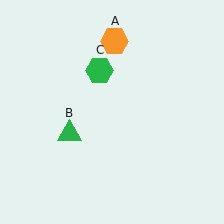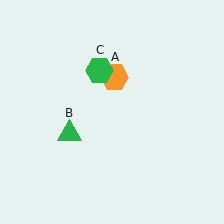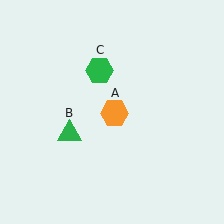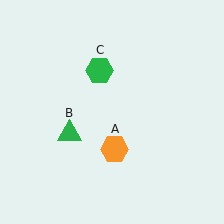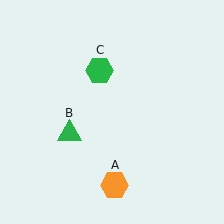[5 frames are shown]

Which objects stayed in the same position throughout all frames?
Green triangle (object B) and green hexagon (object C) remained stationary.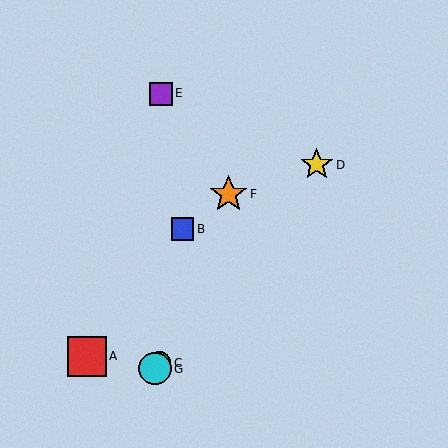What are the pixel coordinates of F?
Object F is at (228, 194).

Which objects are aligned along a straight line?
Objects C, D, G are aligned along a straight line.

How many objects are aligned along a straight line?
3 objects (C, D, G) are aligned along a straight line.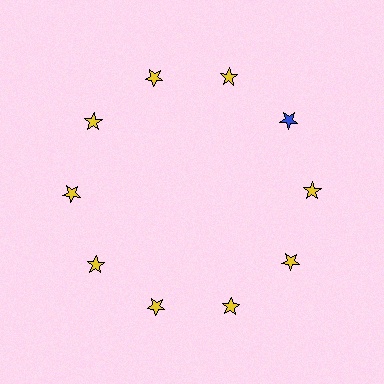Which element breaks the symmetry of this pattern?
The blue star at roughly the 2 o'clock position breaks the symmetry. All other shapes are yellow stars.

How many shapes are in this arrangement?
There are 10 shapes arranged in a ring pattern.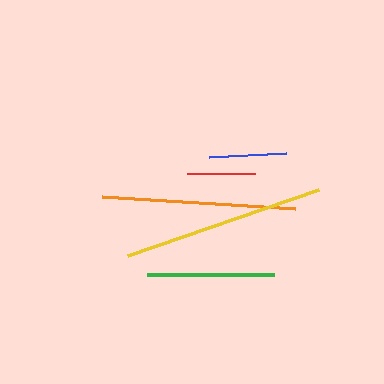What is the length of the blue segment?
The blue segment is approximately 77 pixels long.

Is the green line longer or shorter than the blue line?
The green line is longer than the blue line.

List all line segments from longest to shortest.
From longest to shortest: yellow, orange, green, blue, red.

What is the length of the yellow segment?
The yellow segment is approximately 202 pixels long.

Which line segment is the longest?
The yellow line is the longest at approximately 202 pixels.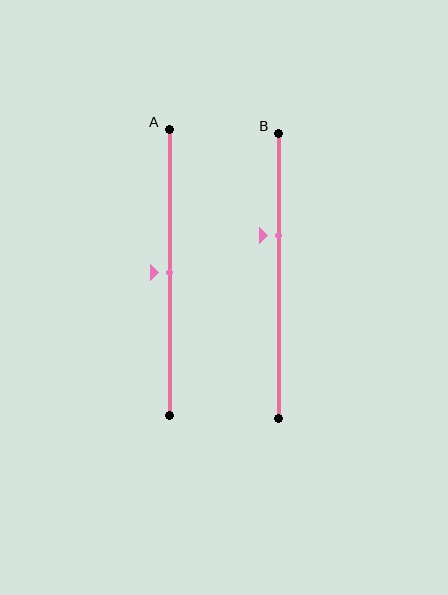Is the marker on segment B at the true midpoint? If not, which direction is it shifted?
No, the marker on segment B is shifted upward by about 14% of the segment length.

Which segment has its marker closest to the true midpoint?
Segment A has its marker closest to the true midpoint.